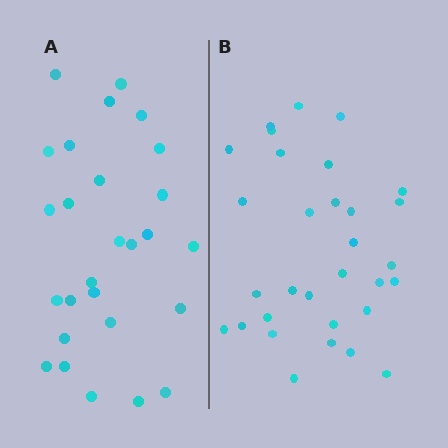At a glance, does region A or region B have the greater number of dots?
Region B (the right region) has more dots.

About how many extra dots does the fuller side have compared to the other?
Region B has about 4 more dots than region A.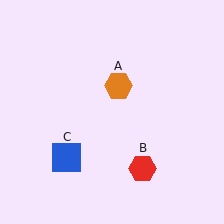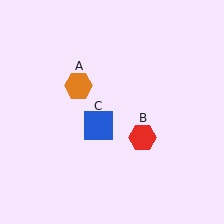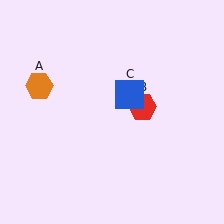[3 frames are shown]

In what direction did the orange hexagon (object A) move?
The orange hexagon (object A) moved left.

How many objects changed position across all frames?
3 objects changed position: orange hexagon (object A), red hexagon (object B), blue square (object C).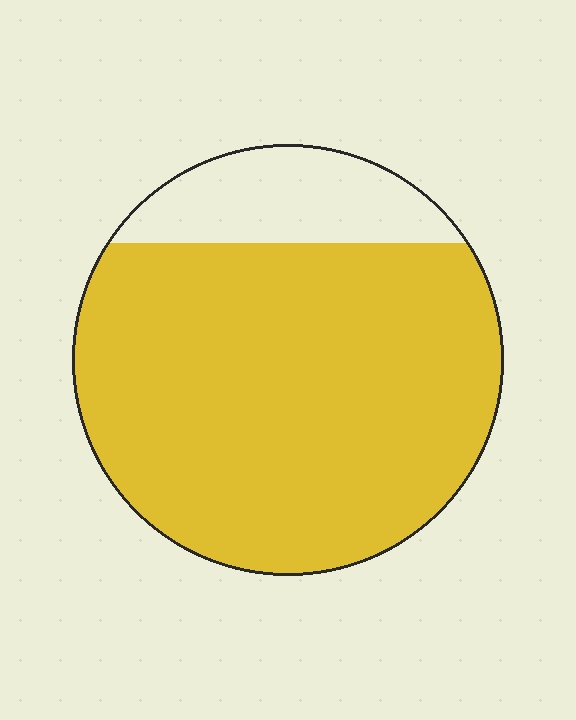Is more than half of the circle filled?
Yes.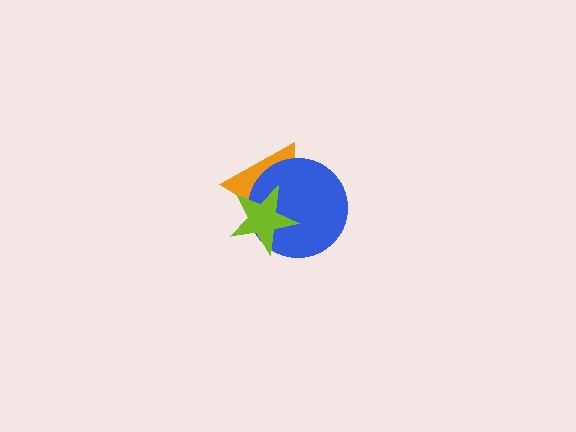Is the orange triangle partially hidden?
Yes, it is partially covered by another shape.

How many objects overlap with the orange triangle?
2 objects overlap with the orange triangle.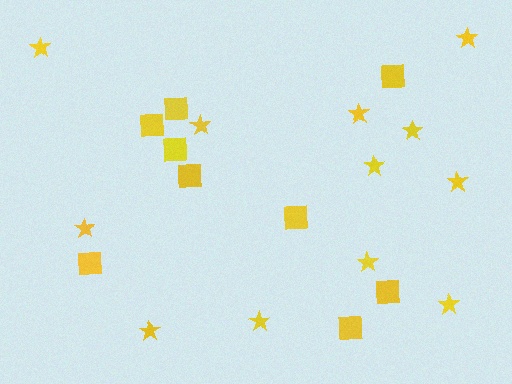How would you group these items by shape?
There are 2 groups: one group of squares (9) and one group of stars (12).